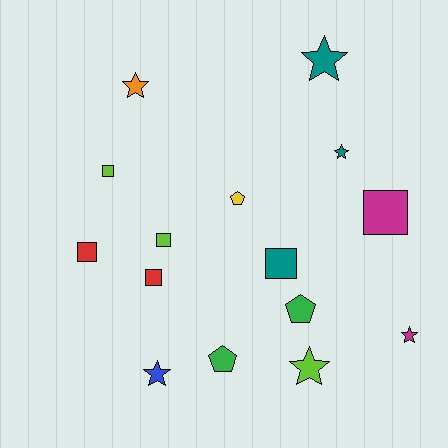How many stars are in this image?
There are 6 stars.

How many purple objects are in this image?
There are no purple objects.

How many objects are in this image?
There are 15 objects.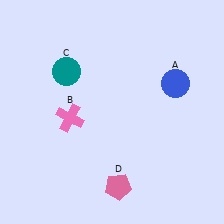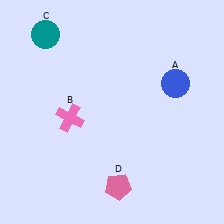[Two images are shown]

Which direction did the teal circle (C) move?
The teal circle (C) moved up.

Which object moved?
The teal circle (C) moved up.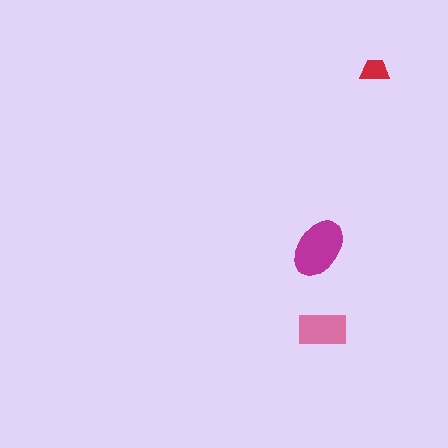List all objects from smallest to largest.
The red trapezoid, the pink rectangle, the magenta ellipse.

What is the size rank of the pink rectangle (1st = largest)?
2nd.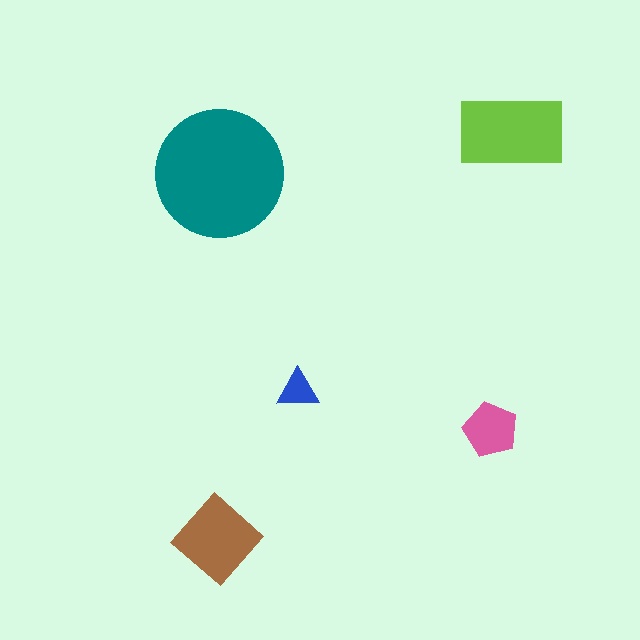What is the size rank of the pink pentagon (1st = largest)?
4th.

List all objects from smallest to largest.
The blue triangle, the pink pentagon, the brown diamond, the lime rectangle, the teal circle.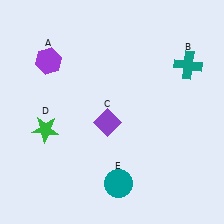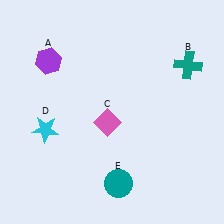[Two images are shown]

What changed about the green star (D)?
In Image 1, D is green. In Image 2, it changed to cyan.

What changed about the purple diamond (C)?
In Image 1, C is purple. In Image 2, it changed to pink.